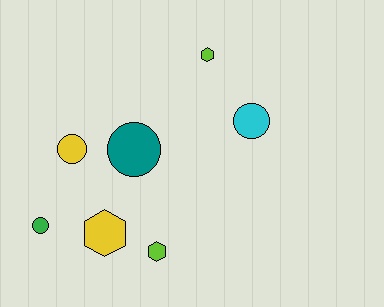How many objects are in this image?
There are 7 objects.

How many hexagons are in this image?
There are 3 hexagons.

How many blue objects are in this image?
There are no blue objects.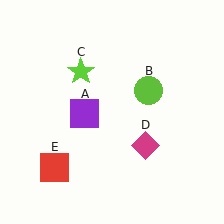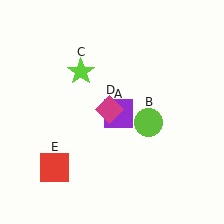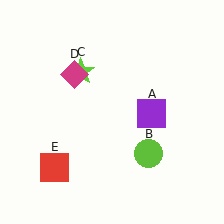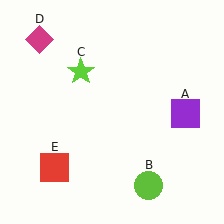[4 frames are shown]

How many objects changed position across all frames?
3 objects changed position: purple square (object A), lime circle (object B), magenta diamond (object D).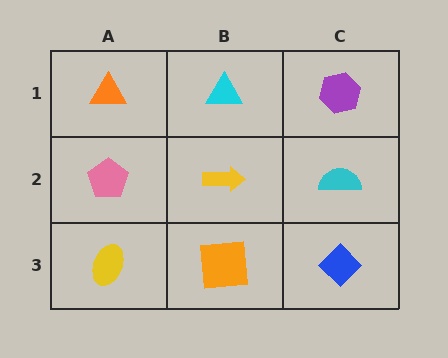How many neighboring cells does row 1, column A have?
2.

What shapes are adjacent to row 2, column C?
A purple hexagon (row 1, column C), a blue diamond (row 3, column C), a yellow arrow (row 2, column B).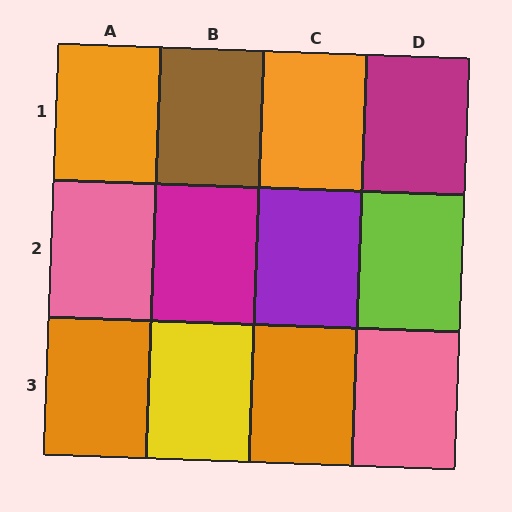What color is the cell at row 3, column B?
Yellow.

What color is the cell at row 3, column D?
Pink.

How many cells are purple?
1 cell is purple.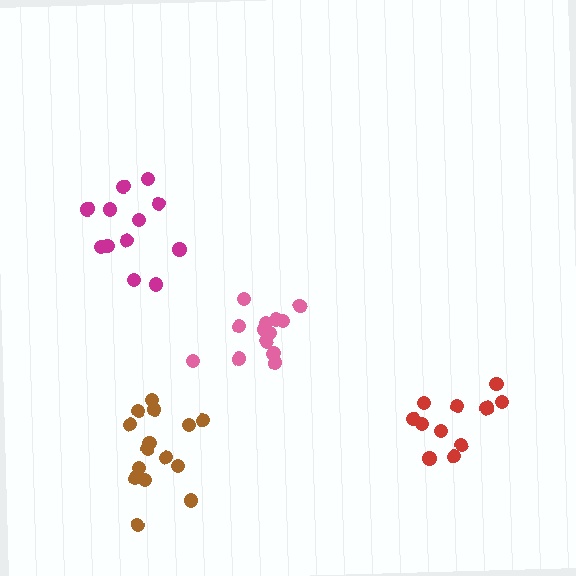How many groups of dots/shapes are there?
There are 4 groups.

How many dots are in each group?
Group 1: 13 dots, Group 2: 16 dots, Group 3: 12 dots, Group 4: 11 dots (52 total).